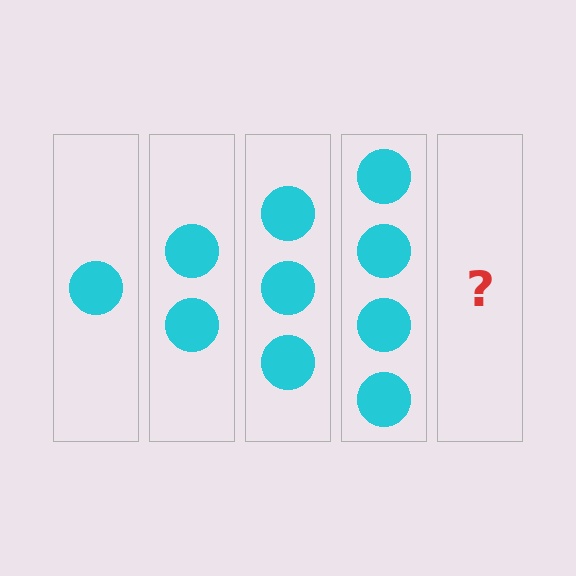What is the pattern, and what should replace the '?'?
The pattern is that each step adds one more circle. The '?' should be 5 circles.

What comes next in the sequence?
The next element should be 5 circles.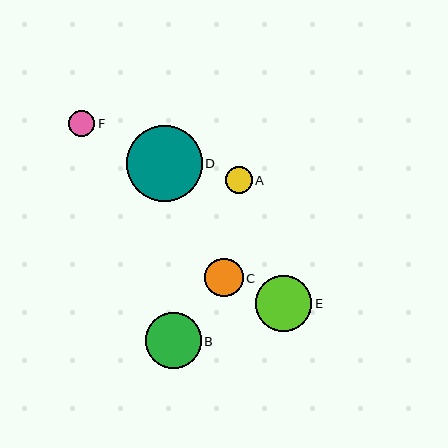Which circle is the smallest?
Circle F is the smallest with a size of approximately 26 pixels.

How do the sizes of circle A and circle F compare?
Circle A and circle F are approximately the same size.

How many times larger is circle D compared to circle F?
Circle D is approximately 2.9 times the size of circle F.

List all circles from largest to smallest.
From largest to smallest: D, E, B, C, A, F.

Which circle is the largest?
Circle D is the largest with a size of approximately 76 pixels.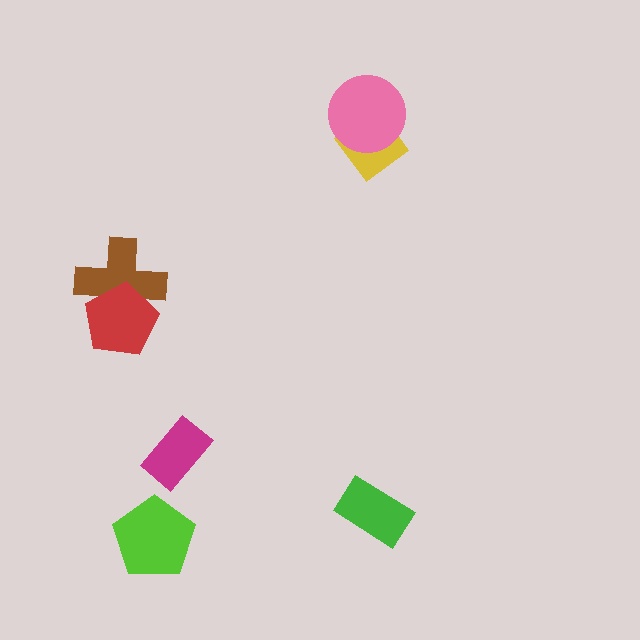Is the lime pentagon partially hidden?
No, no other shape covers it.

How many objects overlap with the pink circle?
1 object overlaps with the pink circle.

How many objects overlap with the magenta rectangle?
0 objects overlap with the magenta rectangle.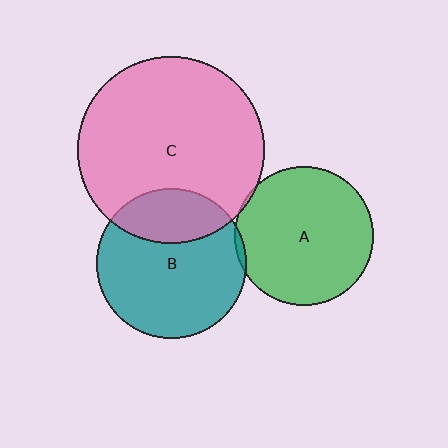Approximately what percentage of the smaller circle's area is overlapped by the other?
Approximately 5%.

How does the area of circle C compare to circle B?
Approximately 1.5 times.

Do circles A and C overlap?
Yes.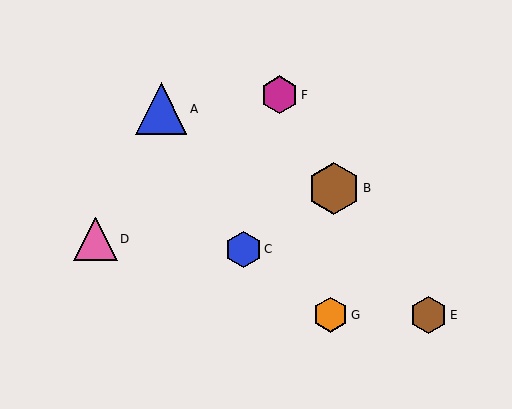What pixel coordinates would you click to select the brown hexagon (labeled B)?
Click at (334, 188) to select the brown hexagon B.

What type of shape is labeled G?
Shape G is an orange hexagon.